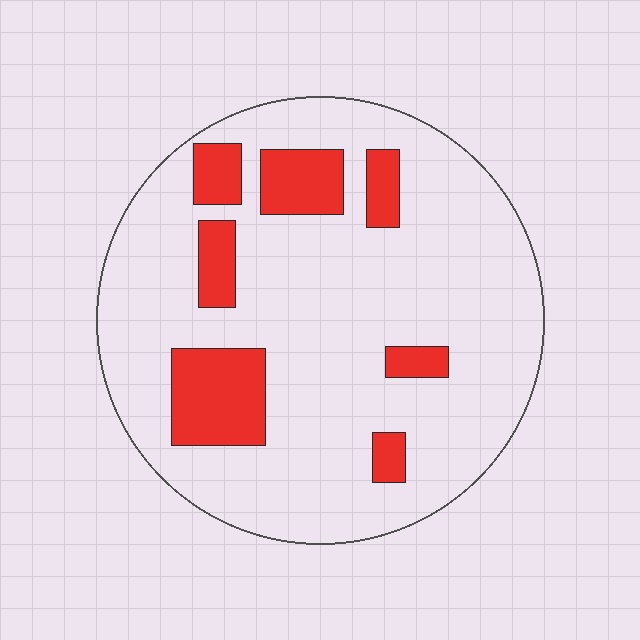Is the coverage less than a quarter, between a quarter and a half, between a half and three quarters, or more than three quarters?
Less than a quarter.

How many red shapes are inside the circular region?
7.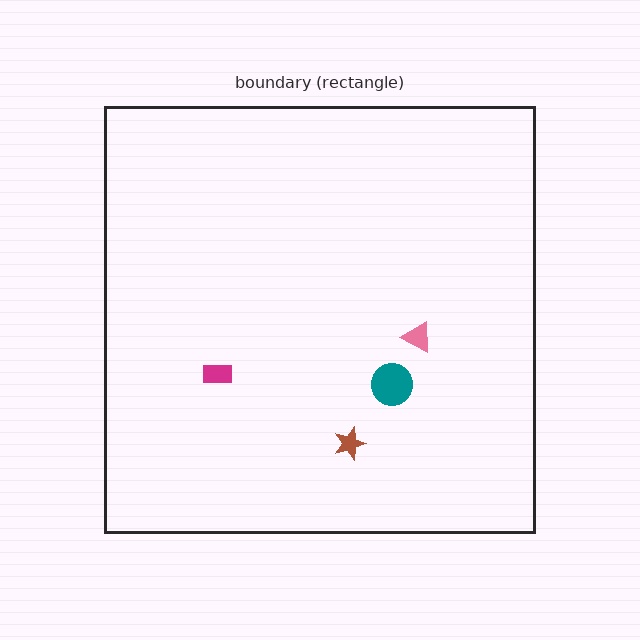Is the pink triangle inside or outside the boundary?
Inside.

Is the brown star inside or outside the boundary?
Inside.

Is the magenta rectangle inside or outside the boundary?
Inside.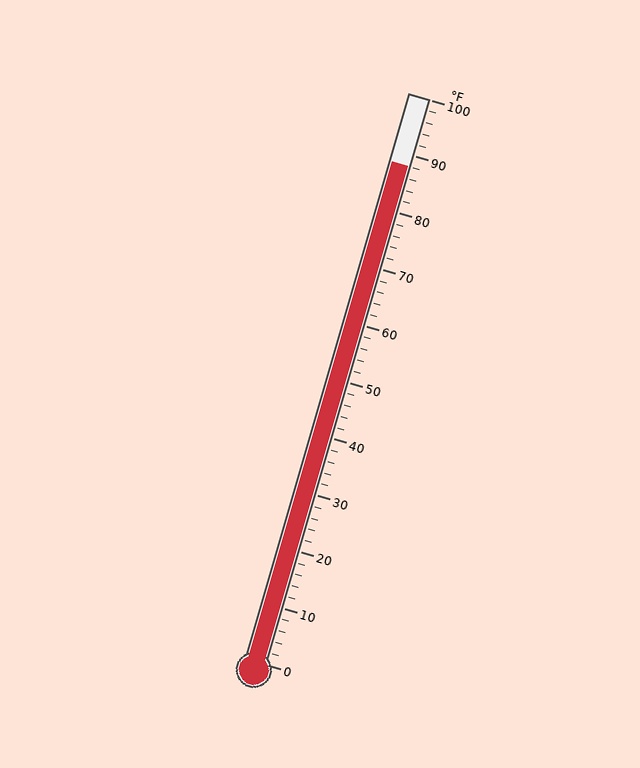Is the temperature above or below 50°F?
The temperature is above 50°F.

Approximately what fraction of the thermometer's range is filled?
The thermometer is filled to approximately 90% of its range.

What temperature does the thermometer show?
The thermometer shows approximately 88°F.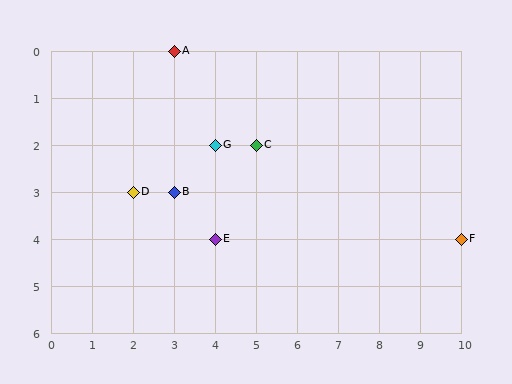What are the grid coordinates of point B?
Point B is at grid coordinates (3, 3).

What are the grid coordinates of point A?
Point A is at grid coordinates (3, 0).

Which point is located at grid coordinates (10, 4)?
Point F is at (10, 4).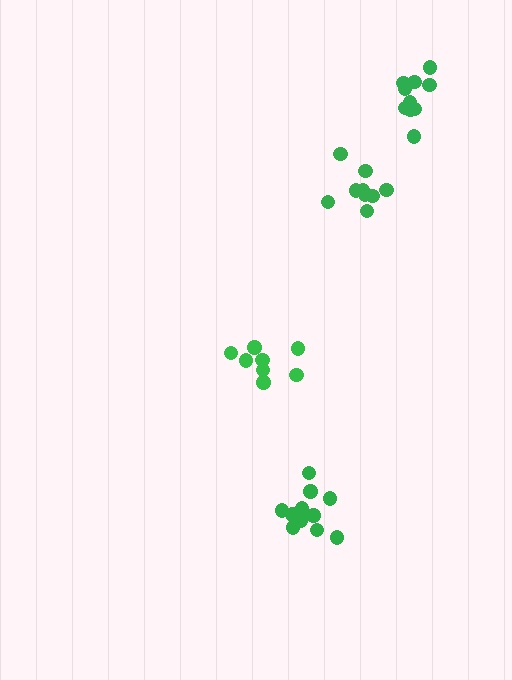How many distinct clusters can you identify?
There are 4 distinct clusters.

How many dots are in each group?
Group 1: 12 dots, Group 2: 8 dots, Group 3: 10 dots, Group 4: 9 dots (39 total).